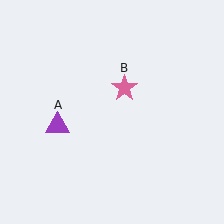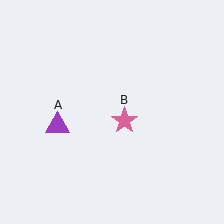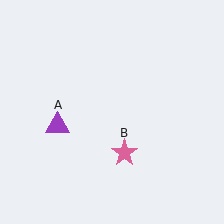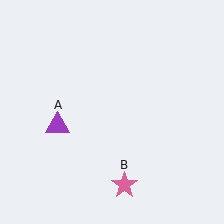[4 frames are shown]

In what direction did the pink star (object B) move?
The pink star (object B) moved down.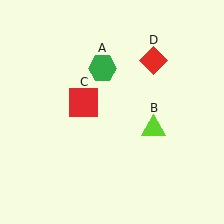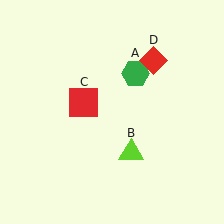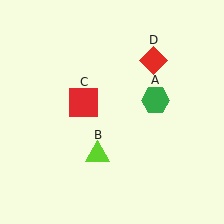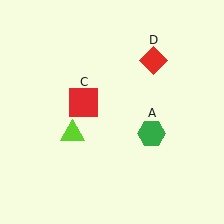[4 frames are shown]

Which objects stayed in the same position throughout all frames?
Red square (object C) and red diamond (object D) remained stationary.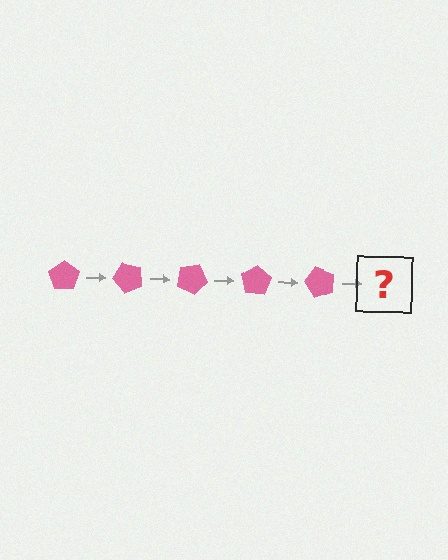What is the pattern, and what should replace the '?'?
The pattern is that the pentagon rotates 50 degrees each step. The '?' should be a pink pentagon rotated 250 degrees.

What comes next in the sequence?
The next element should be a pink pentagon rotated 250 degrees.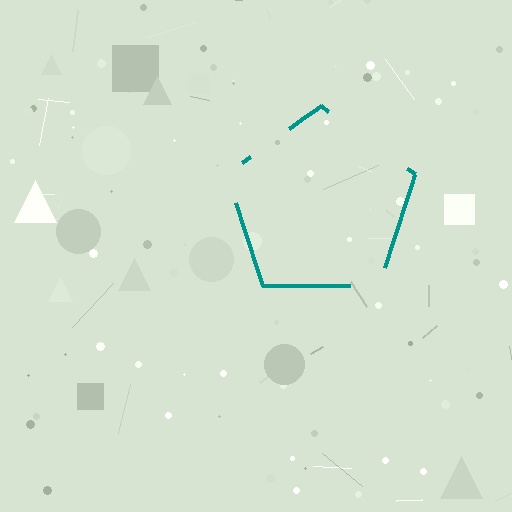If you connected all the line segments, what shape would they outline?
They would outline a pentagon.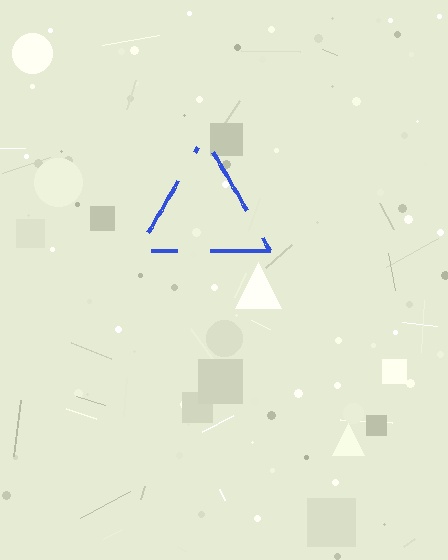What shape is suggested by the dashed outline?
The dashed outline suggests a triangle.